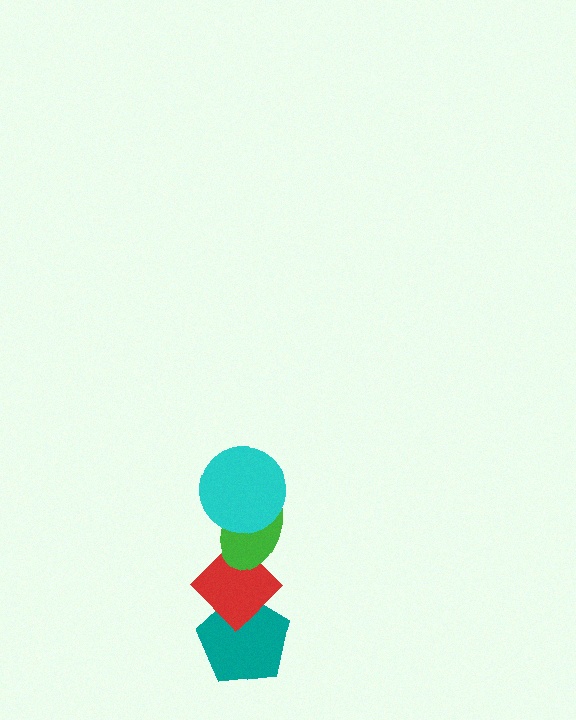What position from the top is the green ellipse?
The green ellipse is 2nd from the top.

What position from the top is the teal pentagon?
The teal pentagon is 4th from the top.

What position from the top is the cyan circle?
The cyan circle is 1st from the top.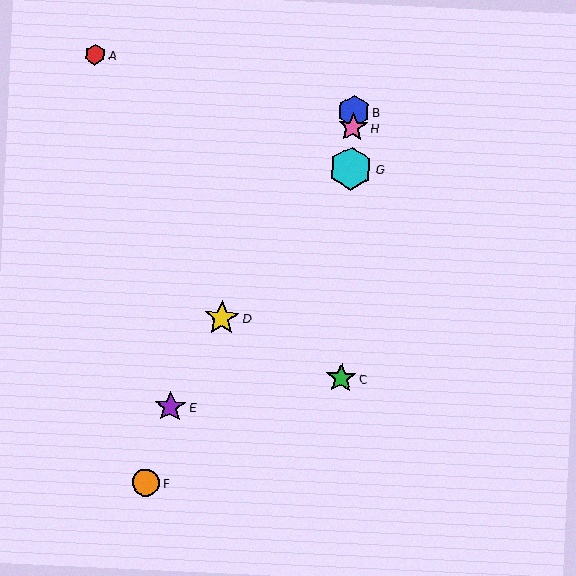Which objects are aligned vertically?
Objects B, C, G, H are aligned vertically.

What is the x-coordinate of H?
Object H is at x≈353.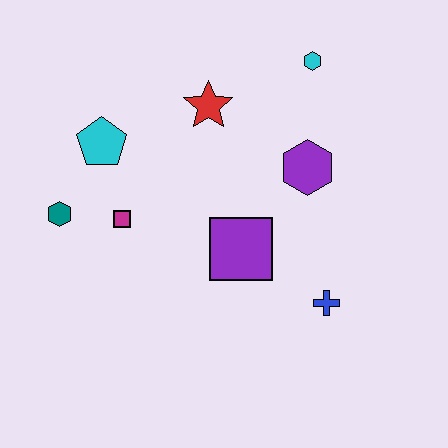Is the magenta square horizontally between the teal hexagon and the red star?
Yes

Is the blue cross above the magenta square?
No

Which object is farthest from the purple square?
The cyan hexagon is farthest from the purple square.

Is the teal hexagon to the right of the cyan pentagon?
No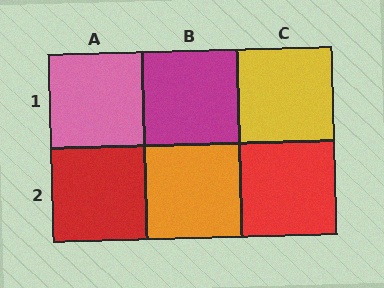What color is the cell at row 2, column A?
Red.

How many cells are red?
2 cells are red.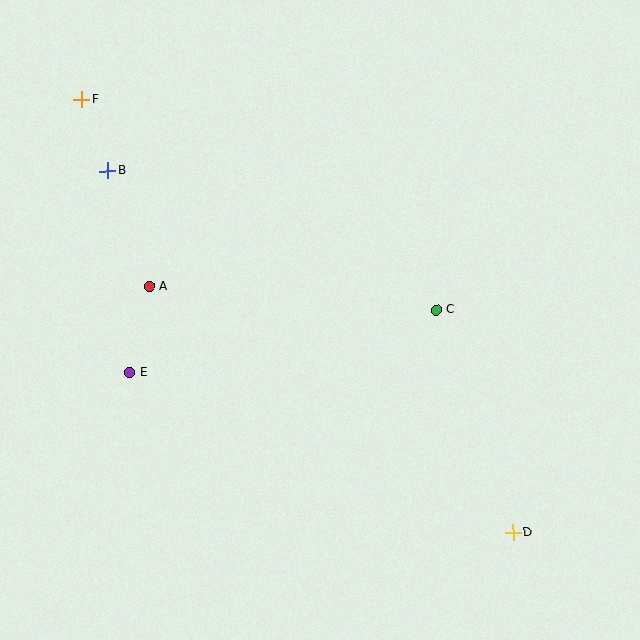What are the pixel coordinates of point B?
Point B is at (108, 171).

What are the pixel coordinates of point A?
Point A is at (150, 286).